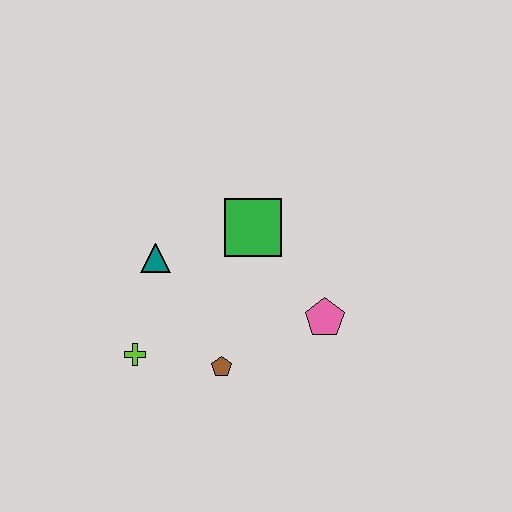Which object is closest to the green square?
The teal triangle is closest to the green square.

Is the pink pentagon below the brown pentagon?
No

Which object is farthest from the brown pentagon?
The green square is farthest from the brown pentagon.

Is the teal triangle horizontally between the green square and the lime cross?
Yes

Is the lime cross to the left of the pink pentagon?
Yes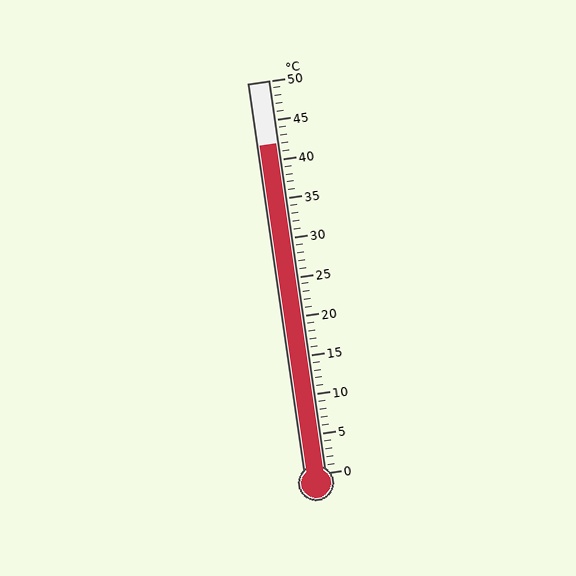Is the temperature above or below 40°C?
The temperature is above 40°C.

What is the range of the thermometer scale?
The thermometer scale ranges from 0°C to 50°C.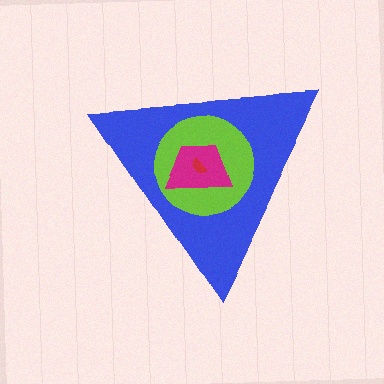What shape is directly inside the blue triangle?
The lime circle.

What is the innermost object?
The red semicircle.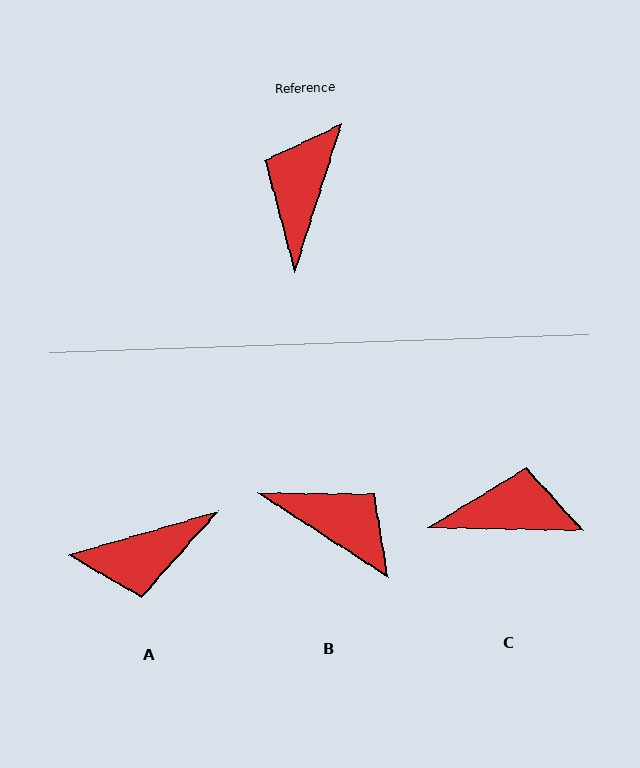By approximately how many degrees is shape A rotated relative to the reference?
Approximately 124 degrees counter-clockwise.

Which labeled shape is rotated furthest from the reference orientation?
A, about 124 degrees away.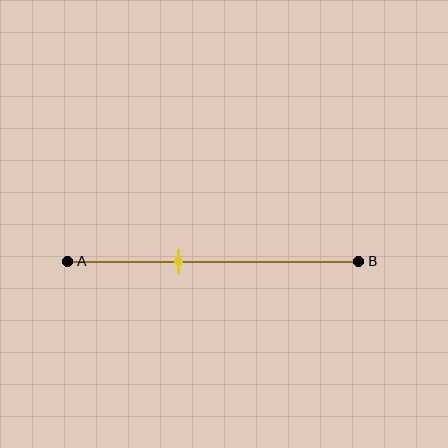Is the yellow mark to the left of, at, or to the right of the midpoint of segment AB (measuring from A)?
The yellow mark is to the left of the midpoint of segment AB.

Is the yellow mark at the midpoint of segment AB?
No, the mark is at about 40% from A, not at the 50% midpoint.